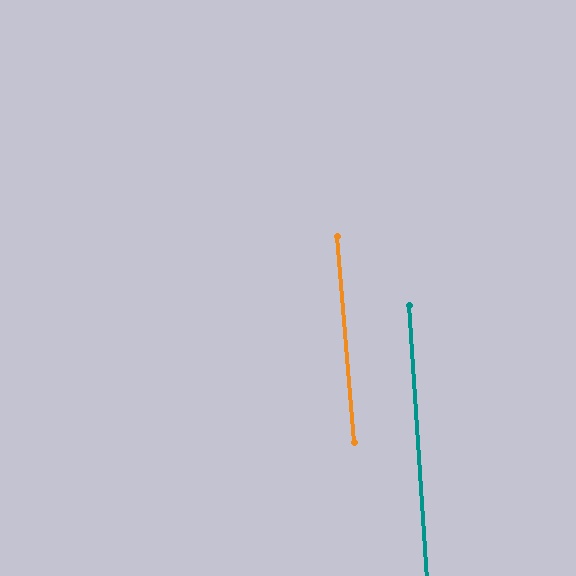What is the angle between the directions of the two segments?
Approximately 1 degree.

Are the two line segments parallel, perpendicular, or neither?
Parallel — their directions differ by only 1.0°.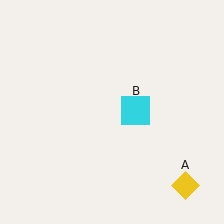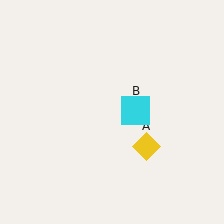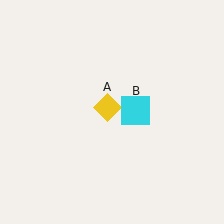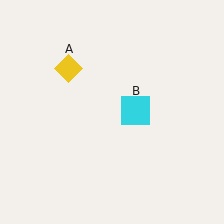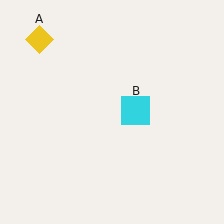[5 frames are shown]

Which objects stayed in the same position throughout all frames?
Cyan square (object B) remained stationary.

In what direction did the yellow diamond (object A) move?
The yellow diamond (object A) moved up and to the left.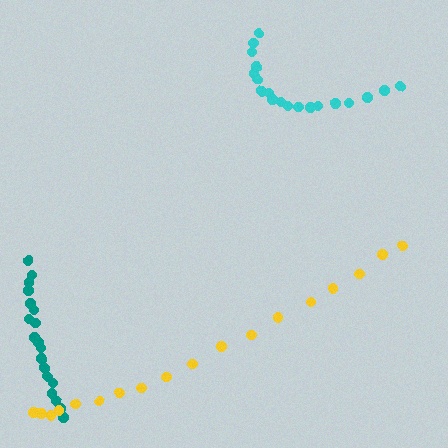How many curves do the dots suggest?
There are 3 distinct paths.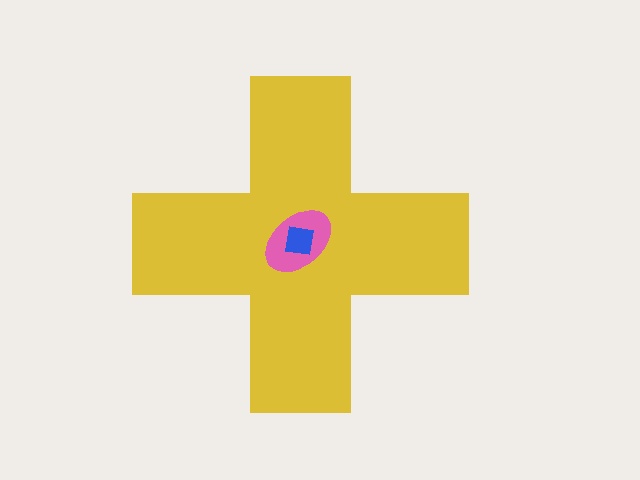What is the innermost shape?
The blue square.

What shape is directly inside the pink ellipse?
The blue square.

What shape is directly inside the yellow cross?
The pink ellipse.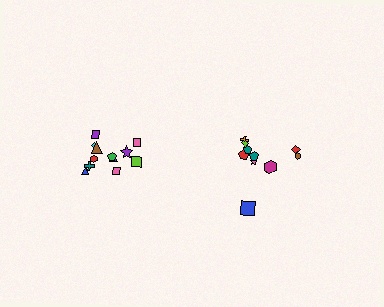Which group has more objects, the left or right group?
The left group.